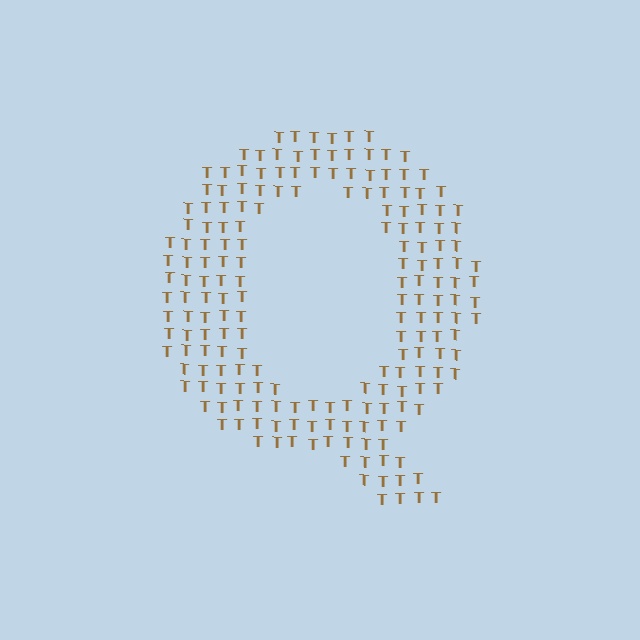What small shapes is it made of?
It is made of small letter T's.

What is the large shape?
The large shape is the letter Q.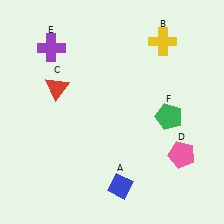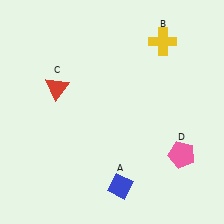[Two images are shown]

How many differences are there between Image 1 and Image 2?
There are 2 differences between the two images.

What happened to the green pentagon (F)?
The green pentagon (F) was removed in Image 2. It was in the bottom-right area of Image 1.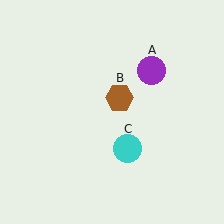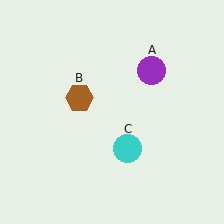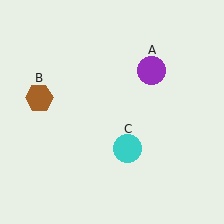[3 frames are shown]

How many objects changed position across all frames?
1 object changed position: brown hexagon (object B).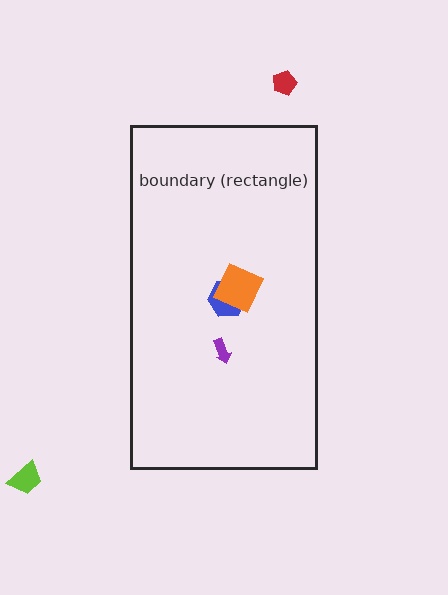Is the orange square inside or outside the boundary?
Inside.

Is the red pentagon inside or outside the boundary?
Outside.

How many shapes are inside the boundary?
3 inside, 2 outside.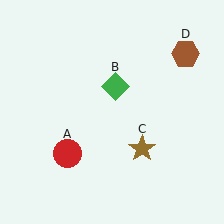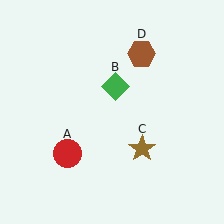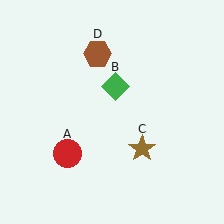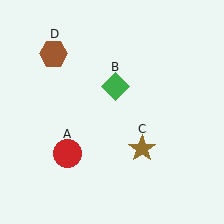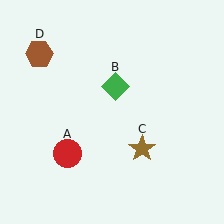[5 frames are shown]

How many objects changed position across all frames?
1 object changed position: brown hexagon (object D).